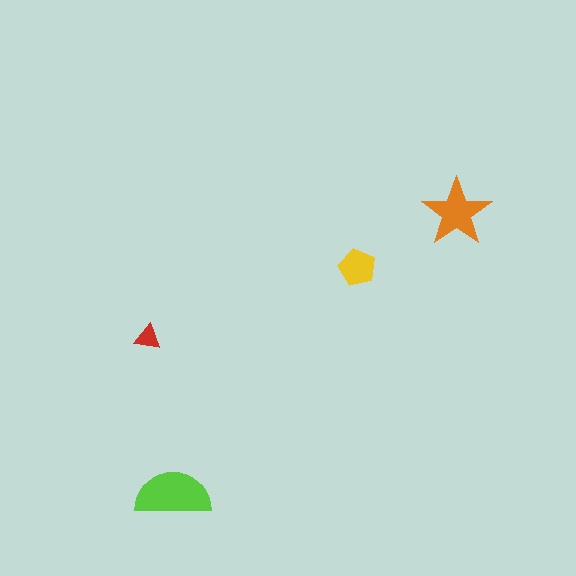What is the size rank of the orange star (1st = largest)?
2nd.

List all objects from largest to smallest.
The lime semicircle, the orange star, the yellow pentagon, the red triangle.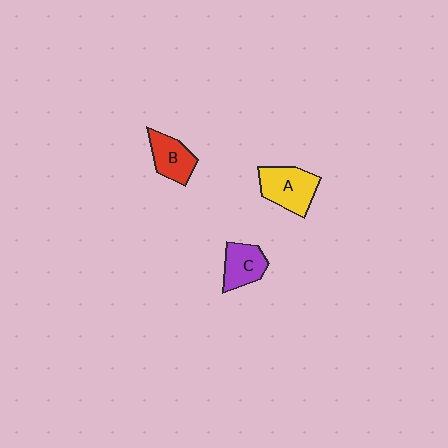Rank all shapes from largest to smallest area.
From largest to smallest: A (yellow), B (red), C (purple).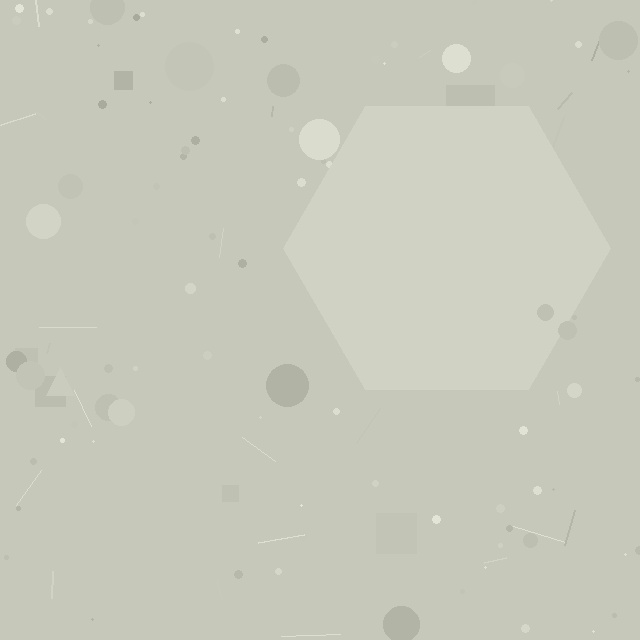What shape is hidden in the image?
A hexagon is hidden in the image.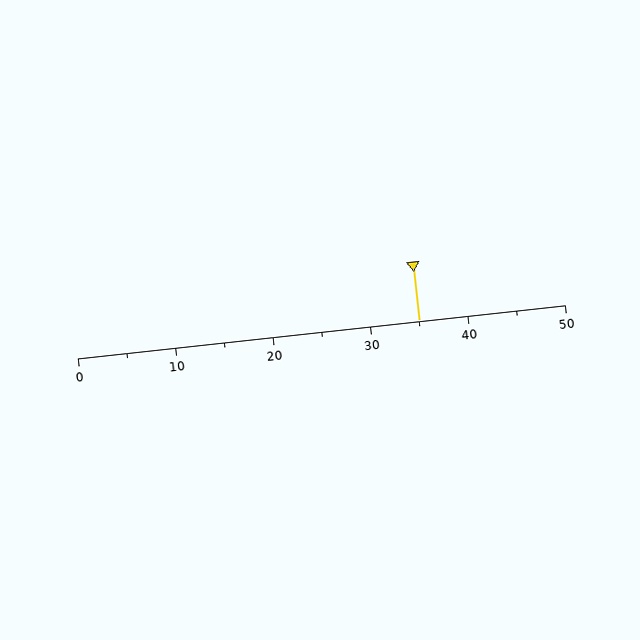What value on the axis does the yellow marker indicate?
The marker indicates approximately 35.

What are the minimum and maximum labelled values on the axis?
The axis runs from 0 to 50.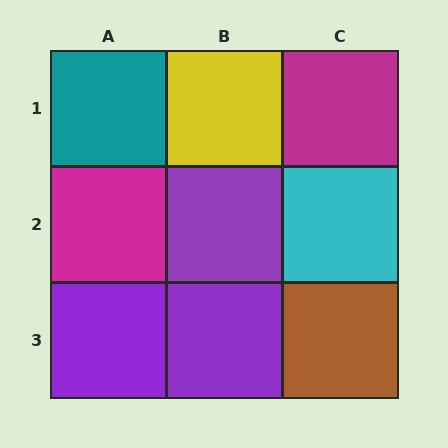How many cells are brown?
1 cell is brown.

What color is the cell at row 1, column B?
Yellow.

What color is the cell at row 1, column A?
Teal.